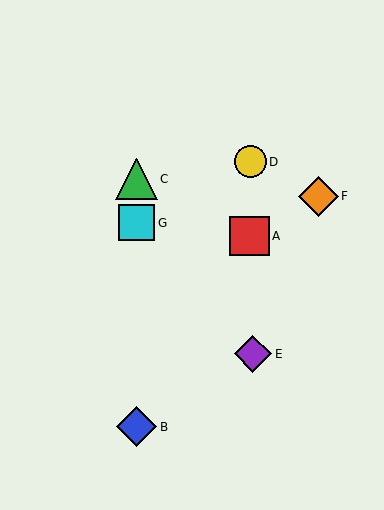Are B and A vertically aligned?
No, B is at x≈137 and A is at x≈249.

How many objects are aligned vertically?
3 objects (B, C, G) are aligned vertically.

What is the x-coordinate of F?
Object F is at x≈318.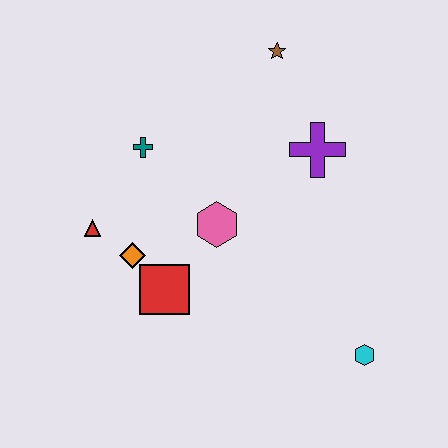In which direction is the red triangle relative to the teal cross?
The red triangle is below the teal cross.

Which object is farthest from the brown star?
The cyan hexagon is farthest from the brown star.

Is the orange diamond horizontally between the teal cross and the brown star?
No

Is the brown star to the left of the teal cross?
No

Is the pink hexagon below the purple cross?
Yes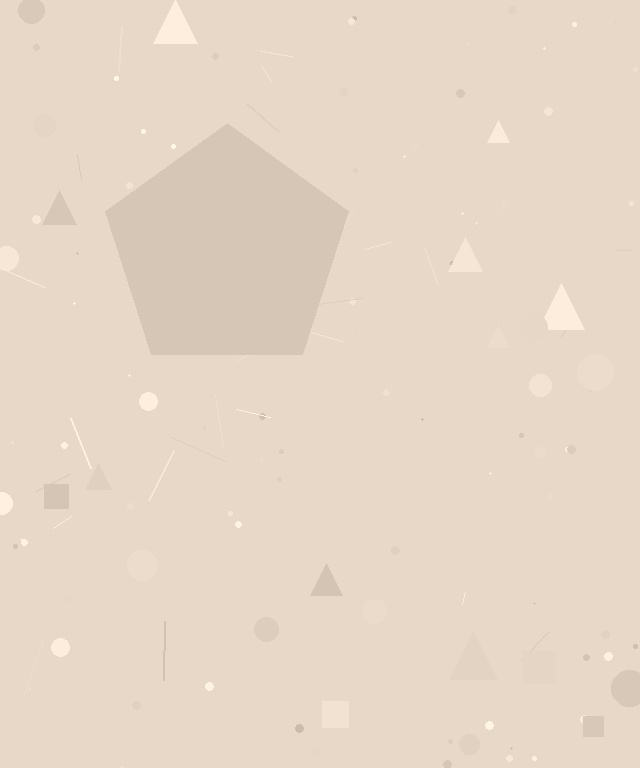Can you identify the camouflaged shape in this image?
The camouflaged shape is a pentagon.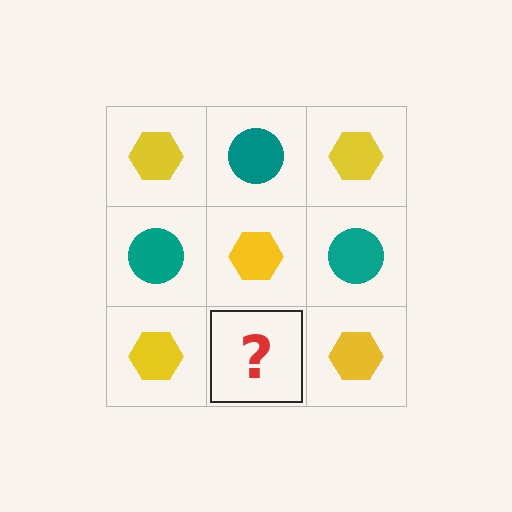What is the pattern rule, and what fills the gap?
The rule is that it alternates yellow hexagon and teal circle in a checkerboard pattern. The gap should be filled with a teal circle.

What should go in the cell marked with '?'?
The missing cell should contain a teal circle.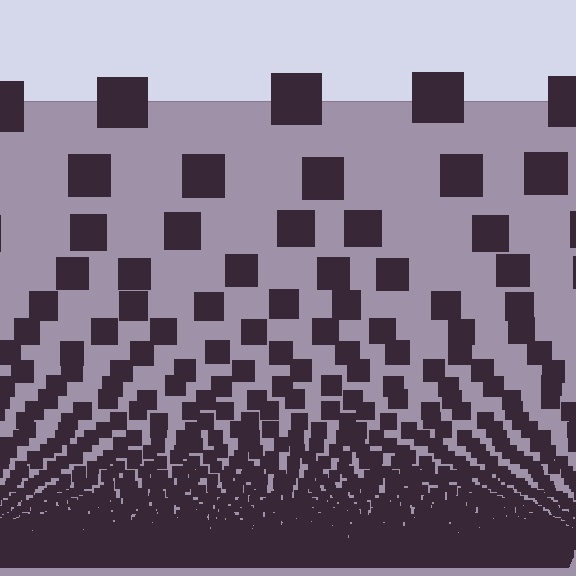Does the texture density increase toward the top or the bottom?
Density increases toward the bottom.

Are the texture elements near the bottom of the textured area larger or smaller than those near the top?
Smaller. The gradient is inverted — elements near the bottom are smaller and denser.